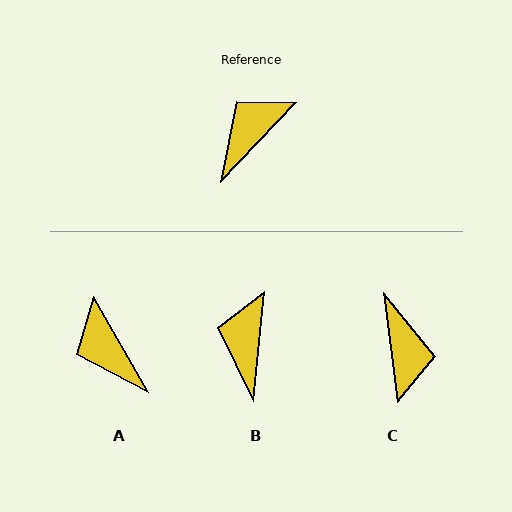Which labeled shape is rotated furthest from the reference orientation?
C, about 129 degrees away.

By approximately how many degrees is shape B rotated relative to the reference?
Approximately 38 degrees counter-clockwise.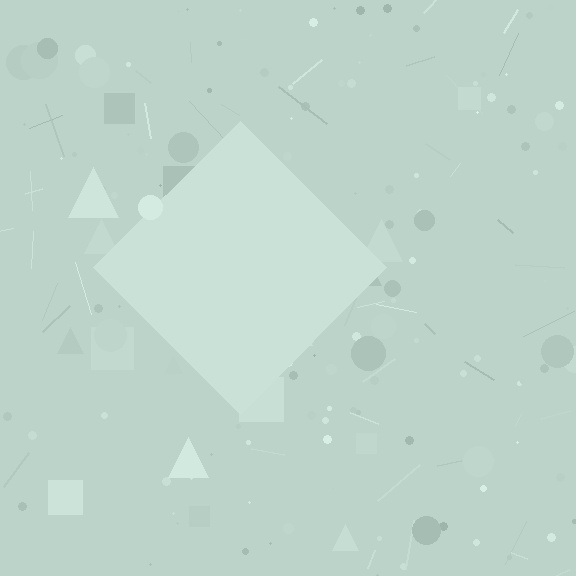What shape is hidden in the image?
A diamond is hidden in the image.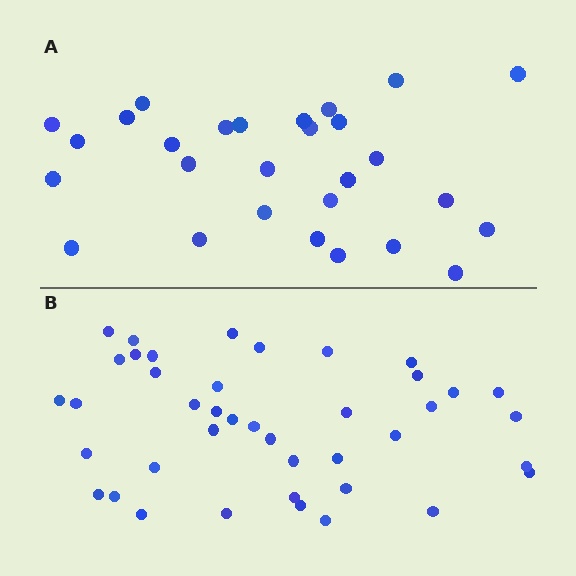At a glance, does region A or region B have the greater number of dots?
Region B (the bottom region) has more dots.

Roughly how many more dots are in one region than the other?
Region B has approximately 15 more dots than region A.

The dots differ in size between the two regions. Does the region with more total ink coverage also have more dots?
No. Region A has more total ink coverage because its dots are larger, but region B actually contains more individual dots. Total area can be misleading — the number of items is what matters here.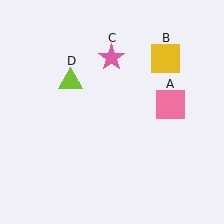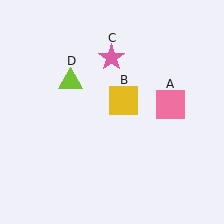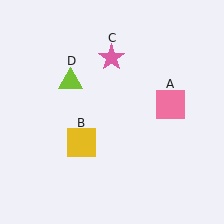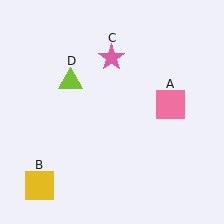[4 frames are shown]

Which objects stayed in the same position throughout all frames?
Pink square (object A) and pink star (object C) and lime triangle (object D) remained stationary.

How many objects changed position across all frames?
1 object changed position: yellow square (object B).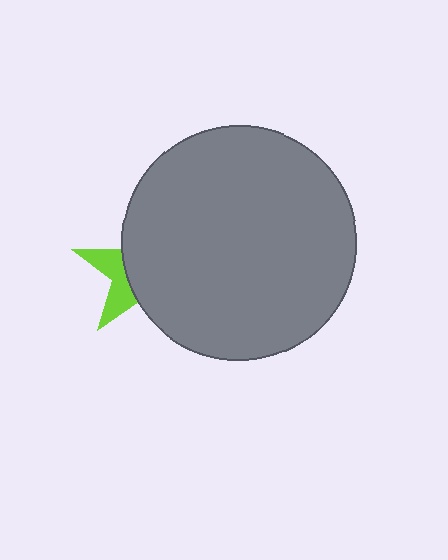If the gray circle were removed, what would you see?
You would see the complete lime star.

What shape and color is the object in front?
The object in front is a gray circle.